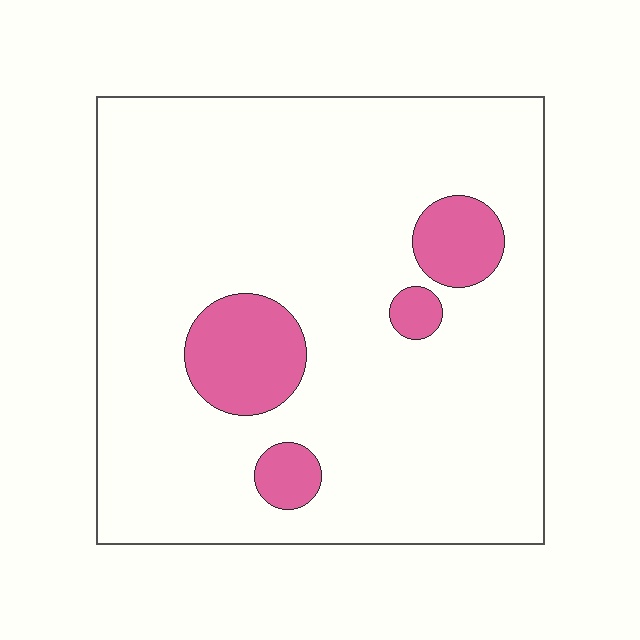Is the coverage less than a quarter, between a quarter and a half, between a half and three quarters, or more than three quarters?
Less than a quarter.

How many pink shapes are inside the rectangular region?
4.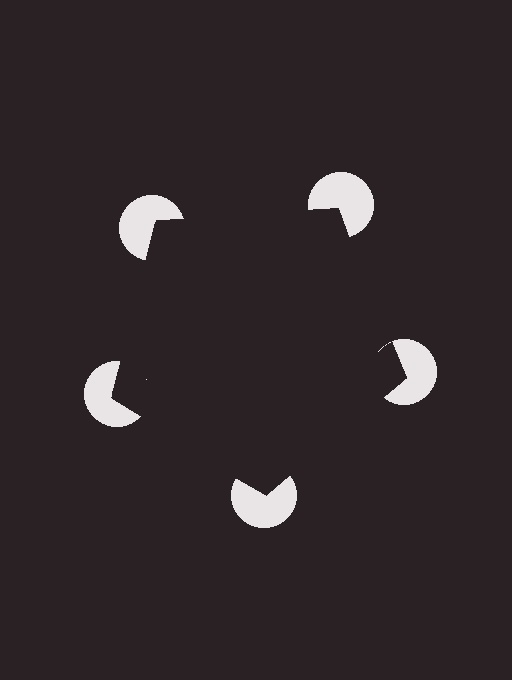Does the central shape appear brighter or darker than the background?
It typically appears slightly darker than the background, even though no actual brightness change is drawn.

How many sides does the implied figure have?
5 sides.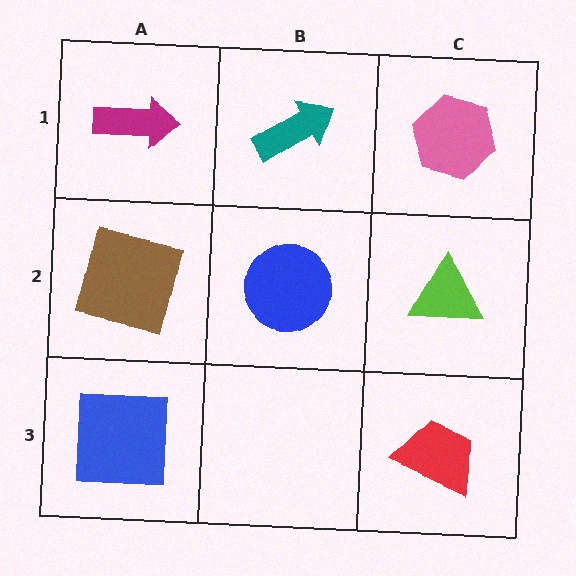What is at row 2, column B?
A blue circle.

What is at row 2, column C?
A lime triangle.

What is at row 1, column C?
A pink hexagon.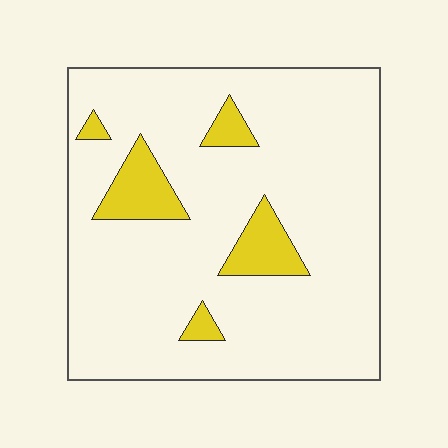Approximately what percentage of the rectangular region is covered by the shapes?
Approximately 10%.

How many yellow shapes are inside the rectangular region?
5.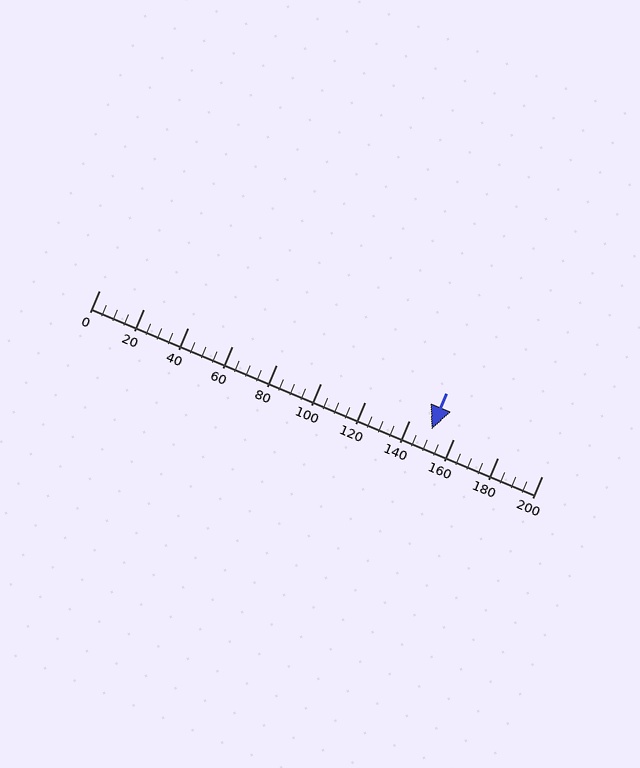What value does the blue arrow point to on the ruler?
The blue arrow points to approximately 150.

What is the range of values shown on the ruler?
The ruler shows values from 0 to 200.